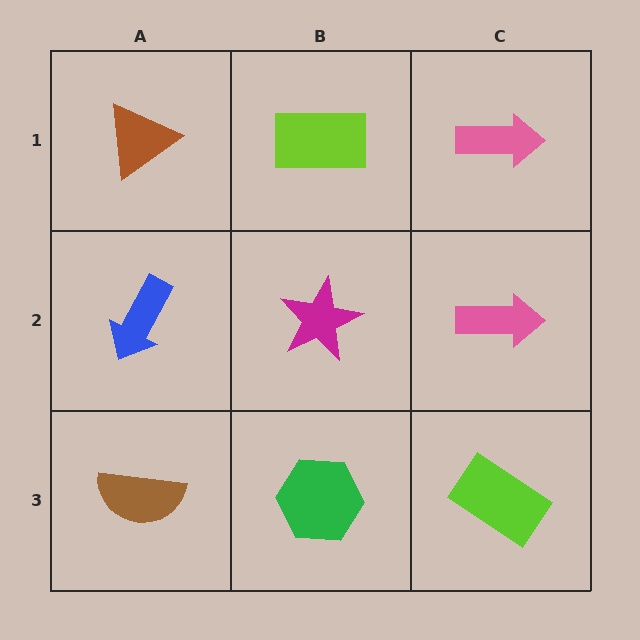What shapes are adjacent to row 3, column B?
A magenta star (row 2, column B), a brown semicircle (row 3, column A), a lime rectangle (row 3, column C).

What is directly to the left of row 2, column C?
A magenta star.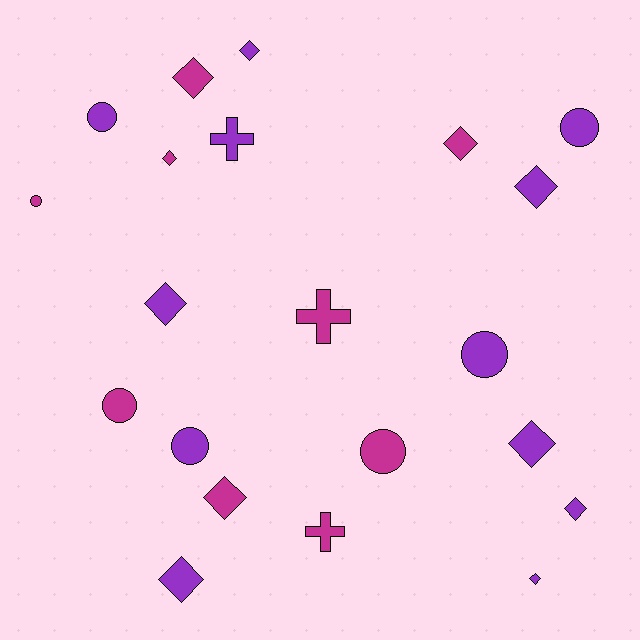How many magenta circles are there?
There are 3 magenta circles.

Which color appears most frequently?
Purple, with 12 objects.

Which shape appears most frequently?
Diamond, with 11 objects.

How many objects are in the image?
There are 21 objects.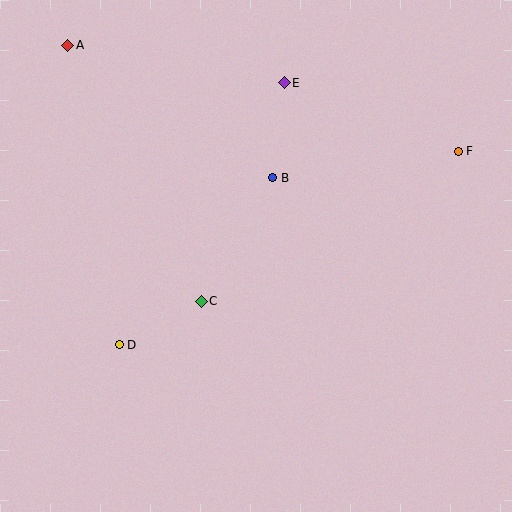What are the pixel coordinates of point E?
Point E is at (284, 83).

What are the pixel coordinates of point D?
Point D is at (119, 345).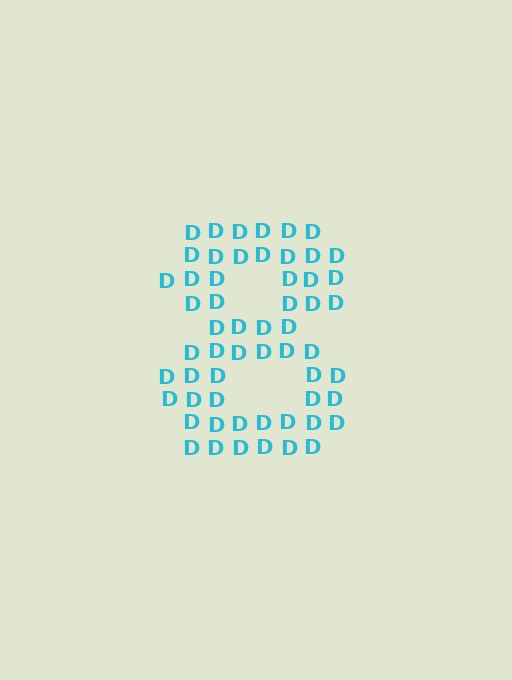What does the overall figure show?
The overall figure shows the digit 8.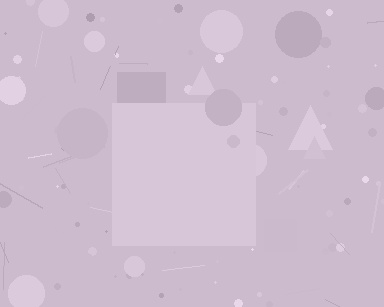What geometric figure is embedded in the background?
A square is embedded in the background.